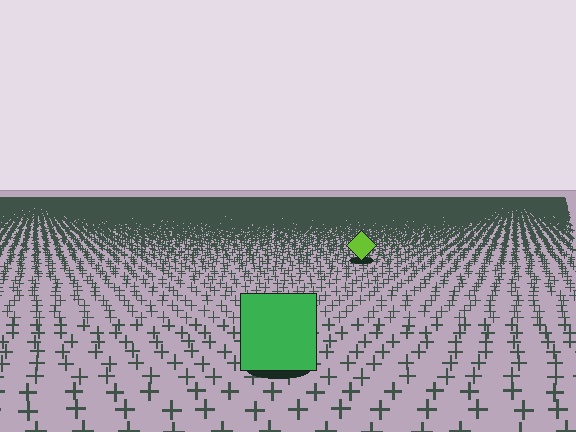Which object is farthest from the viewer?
The lime diamond is farthest from the viewer. It appears smaller and the ground texture around it is denser.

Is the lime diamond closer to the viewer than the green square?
No. The green square is closer — you can tell from the texture gradient: the ground texture is coarser near it.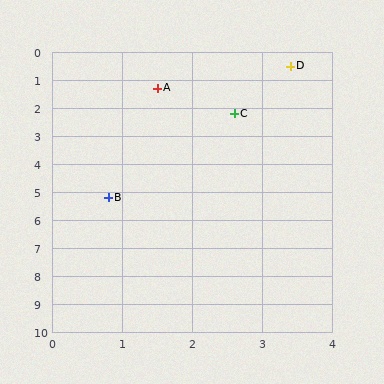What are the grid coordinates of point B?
Point B is at approximately (0.8, 5.2).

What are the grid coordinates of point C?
Point C is at approximately (2.6, 2.2).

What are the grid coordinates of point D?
Point D is at approximately (3.4, 0.5).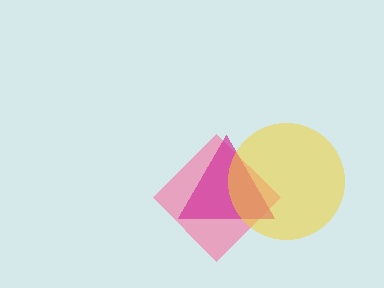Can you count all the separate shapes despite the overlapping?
Yes, there are 3 separate shapes.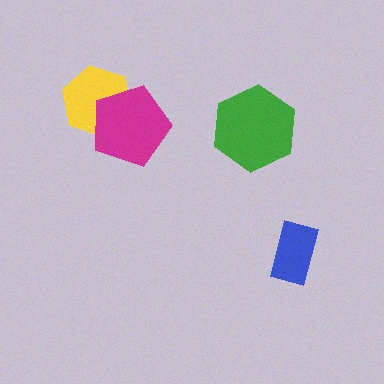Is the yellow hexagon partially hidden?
Yes, it is partially covered by another shape.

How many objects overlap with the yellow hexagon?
1 object overlaps with the yellow hexagon.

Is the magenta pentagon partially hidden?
No, no other shape covers it.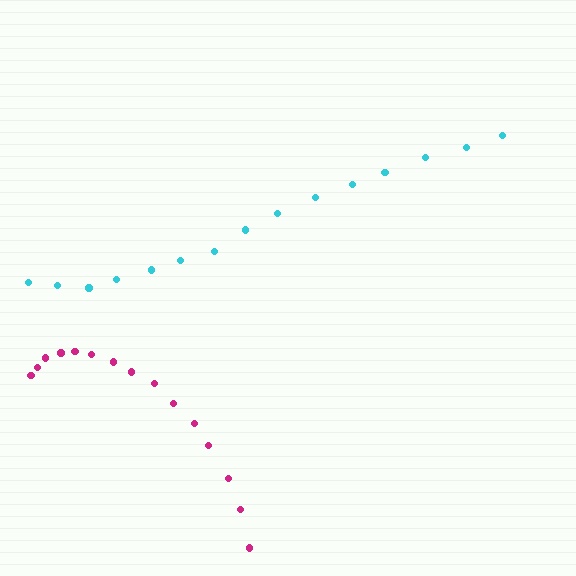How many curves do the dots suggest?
There are 2 distinct paths.